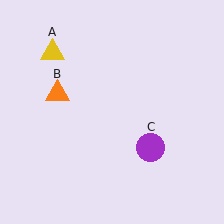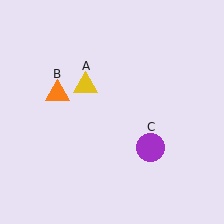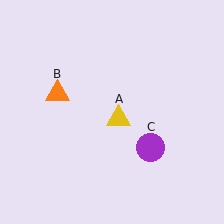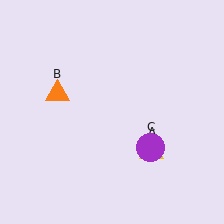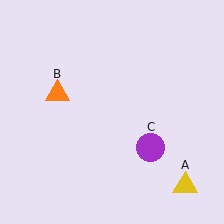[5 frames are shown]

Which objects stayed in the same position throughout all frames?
Orange triangle (object B) and purple circle (object C) remained stationary.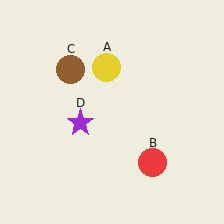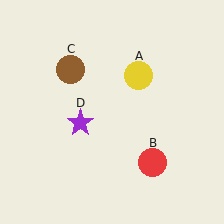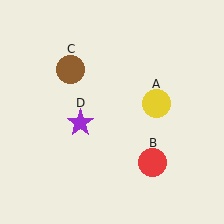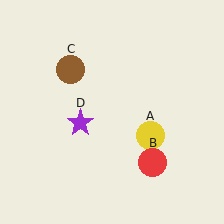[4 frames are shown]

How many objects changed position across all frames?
1 object changed position: yellow circle (object A).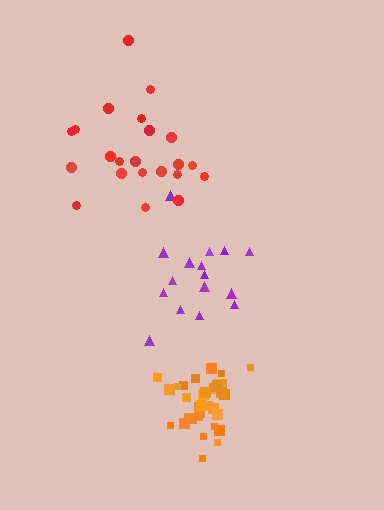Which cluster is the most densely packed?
Orange.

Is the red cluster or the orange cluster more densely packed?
Orange.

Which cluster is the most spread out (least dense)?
Purple.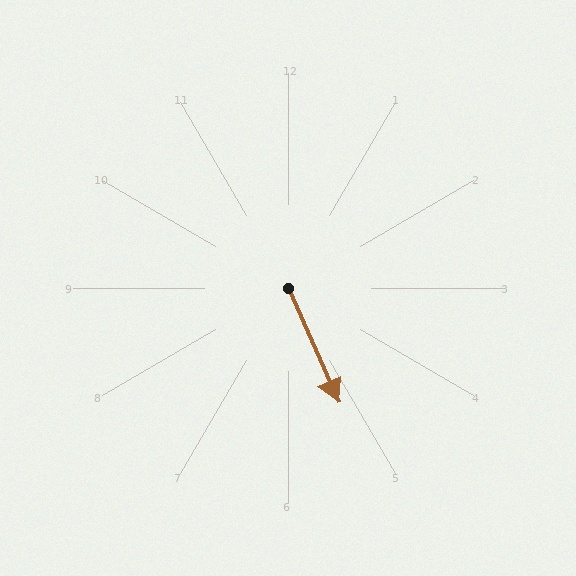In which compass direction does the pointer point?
Southeast.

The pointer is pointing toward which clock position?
Roughly 5 o'clock.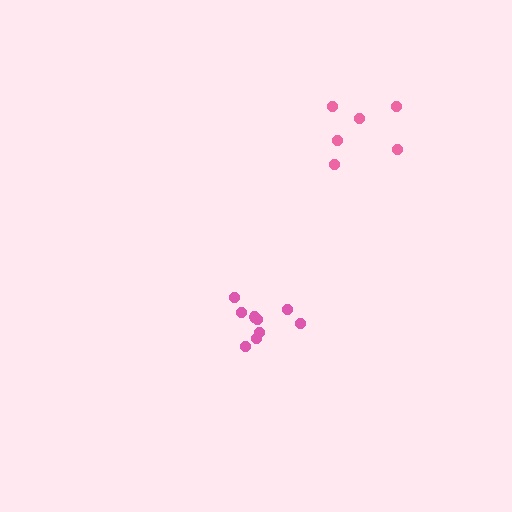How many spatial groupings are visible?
There are 2 spatial groupings.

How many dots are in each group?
Group 1: 6 dots, Group 2: 10 dots (16 total).